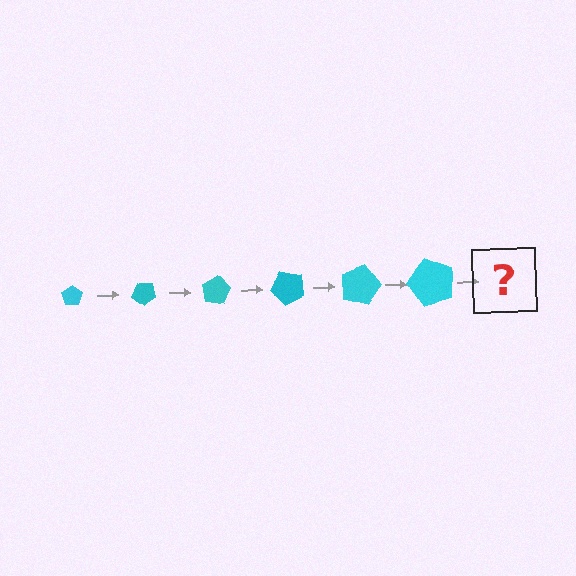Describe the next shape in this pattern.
It should be a pentagon, larger than the previous one and rotated 240 degrees from the start.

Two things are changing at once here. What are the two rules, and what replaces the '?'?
The two rules are that the pentagon grows larger each step and it rotates 40 degrees each step. The '?' should be a pentagon, larger than the previous one and rotated 240 degrees from the start.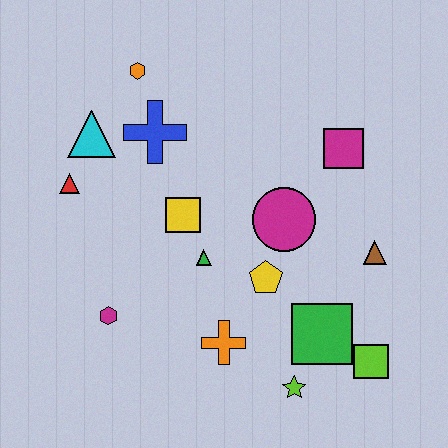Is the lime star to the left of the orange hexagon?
No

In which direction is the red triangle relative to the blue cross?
The red triangle is to the left of the blue cross.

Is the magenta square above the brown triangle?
Yes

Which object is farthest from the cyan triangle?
The lime square is farthest from the cyan triangle.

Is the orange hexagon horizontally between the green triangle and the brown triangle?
No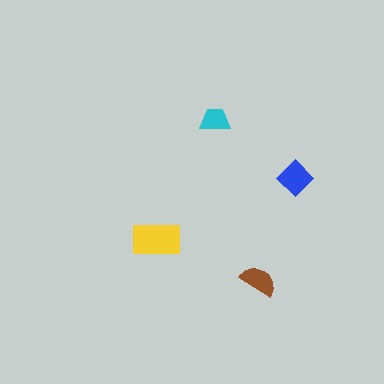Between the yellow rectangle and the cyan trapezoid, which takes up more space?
The yellow rectangle.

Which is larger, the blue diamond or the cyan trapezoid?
The blue diamond.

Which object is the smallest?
The cyan trapezoid.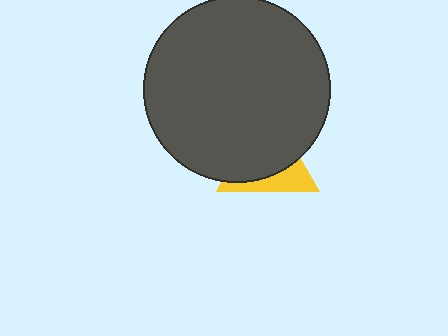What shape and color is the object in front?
The object in front is a dark gray circle.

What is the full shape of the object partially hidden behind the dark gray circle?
The partially hidden object is a yellow triangle.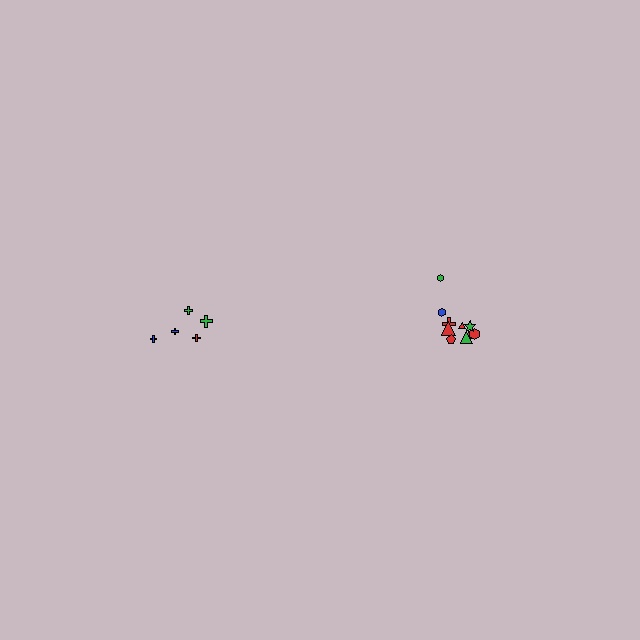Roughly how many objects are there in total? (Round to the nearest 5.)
Roughly 15 objects in total.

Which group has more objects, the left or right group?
The right group.